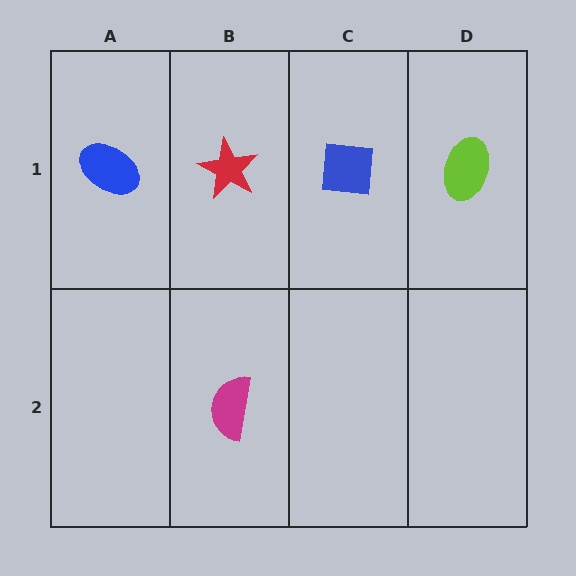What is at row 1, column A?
A blue ellipse.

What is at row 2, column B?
A magenta semicircle.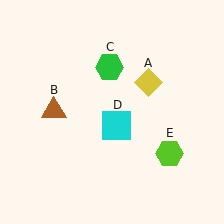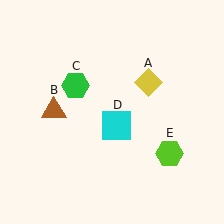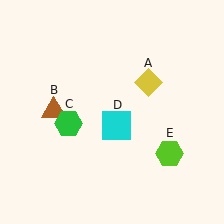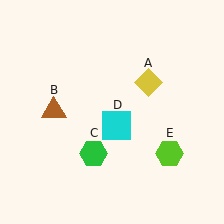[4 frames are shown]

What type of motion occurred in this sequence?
The green hexagon (object C) rotated counterclockwise around the center of the scene.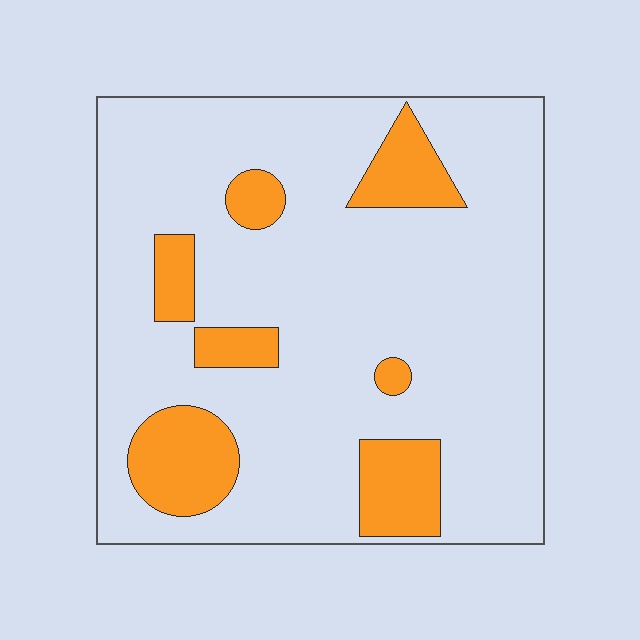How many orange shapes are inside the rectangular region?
7.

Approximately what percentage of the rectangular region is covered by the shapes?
Approximately 20%.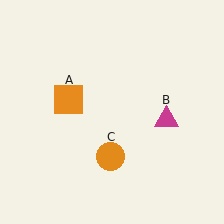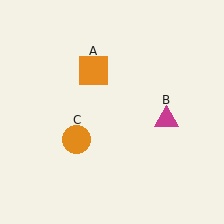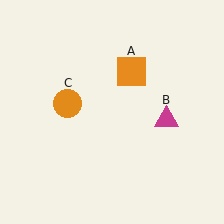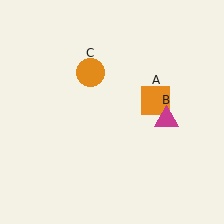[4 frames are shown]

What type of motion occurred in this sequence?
The orange square (object A), orange circle (object C) rotated clockwise around the center of the scene.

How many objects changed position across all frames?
2 objects changed position: orange square (object A), orange circle (object C).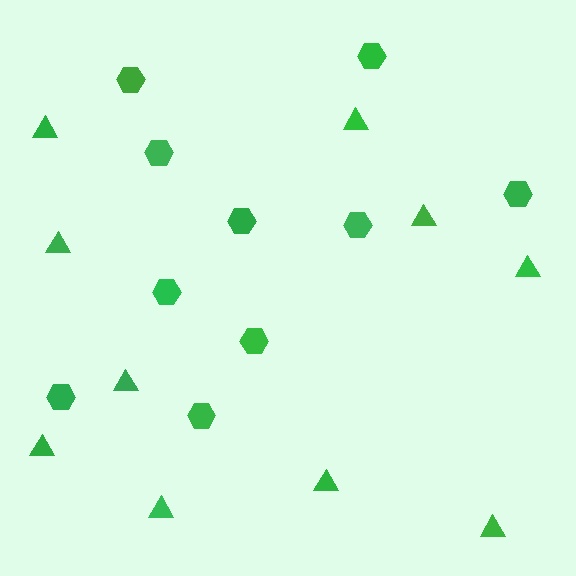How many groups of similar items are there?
There are 2 groups: one group of triangles (10) and one group of hexagons (10).